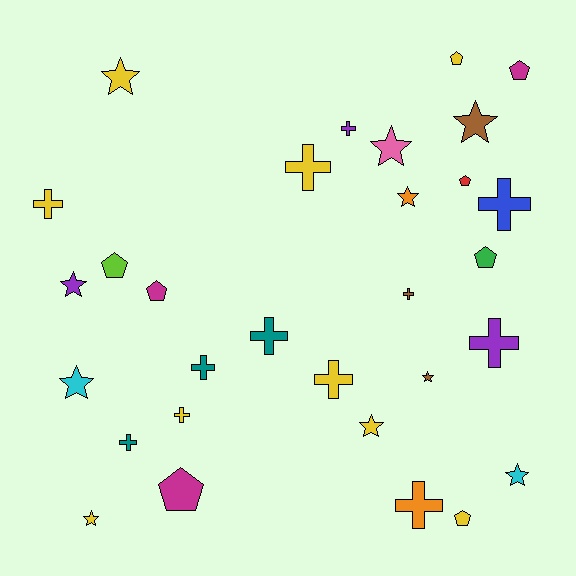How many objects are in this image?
There are 30 objects.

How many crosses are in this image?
There are 12 crosses.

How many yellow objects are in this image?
There are 9 yellow objects.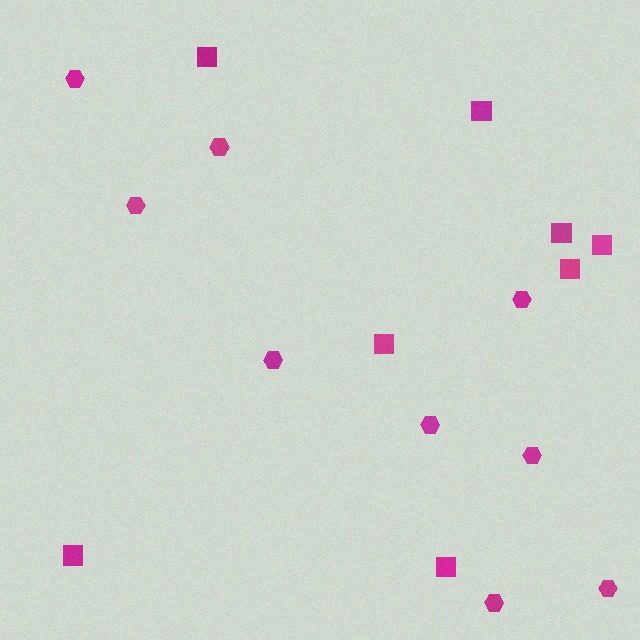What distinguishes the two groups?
There are 2 groups: one group of squares (8) and one group of hexagons (9).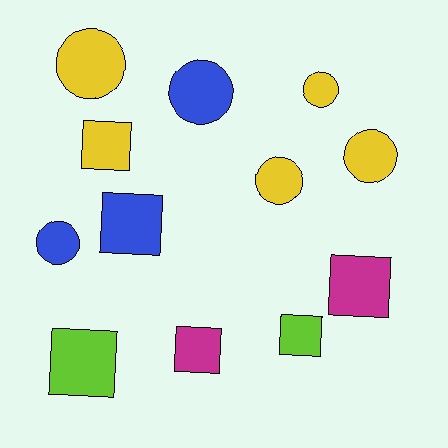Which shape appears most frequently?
Circle, with 6 objects.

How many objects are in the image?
There are 12 objects.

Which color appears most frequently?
Yellow, with 5 objects.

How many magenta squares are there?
There are 2 magenta squares.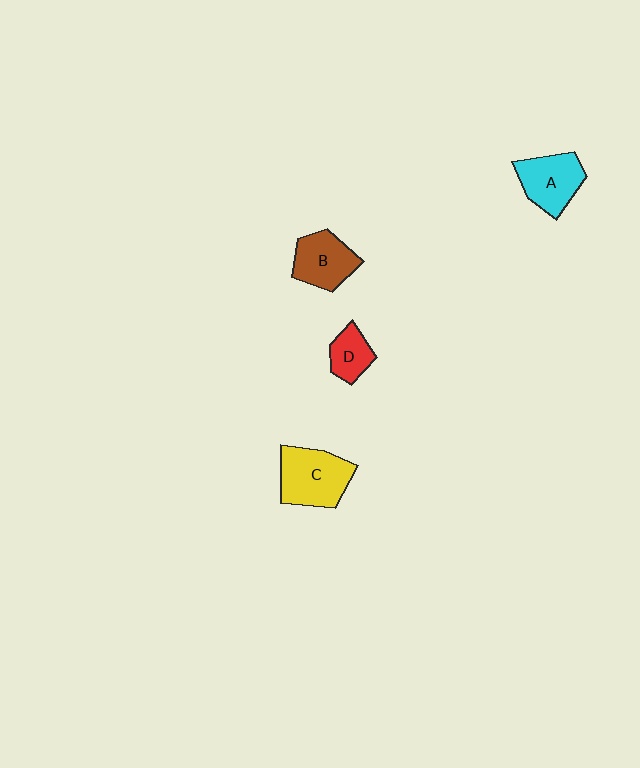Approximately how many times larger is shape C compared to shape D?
Approximately 2.0 times.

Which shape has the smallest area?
Shape D (red).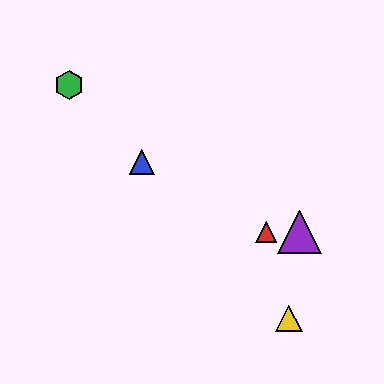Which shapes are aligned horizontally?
The red triangle, the purple triangle are aligned horizontally.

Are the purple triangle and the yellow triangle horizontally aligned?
No, the purple triangle is at y≈232 and the yellow triangle is at y≈319.